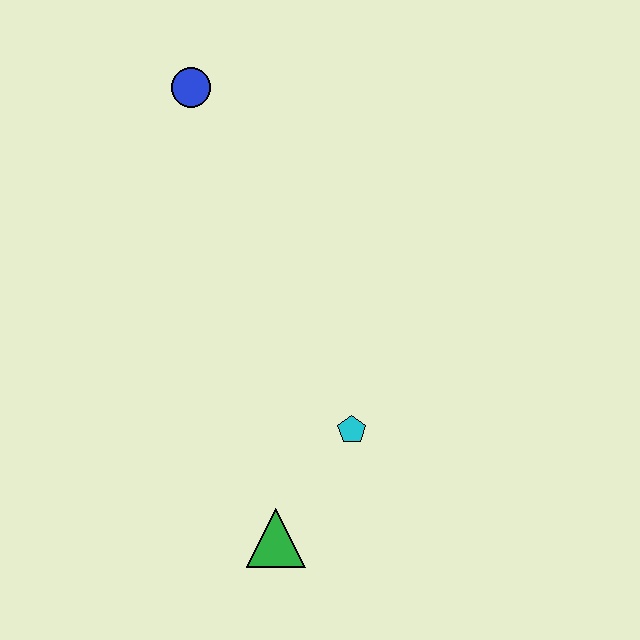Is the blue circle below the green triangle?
No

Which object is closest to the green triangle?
The cyan pentagon is closest to the green triangle.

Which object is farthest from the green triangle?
The blue circle is farthest from the green triangle.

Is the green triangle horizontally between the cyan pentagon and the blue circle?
Yes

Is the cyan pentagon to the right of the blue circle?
Yes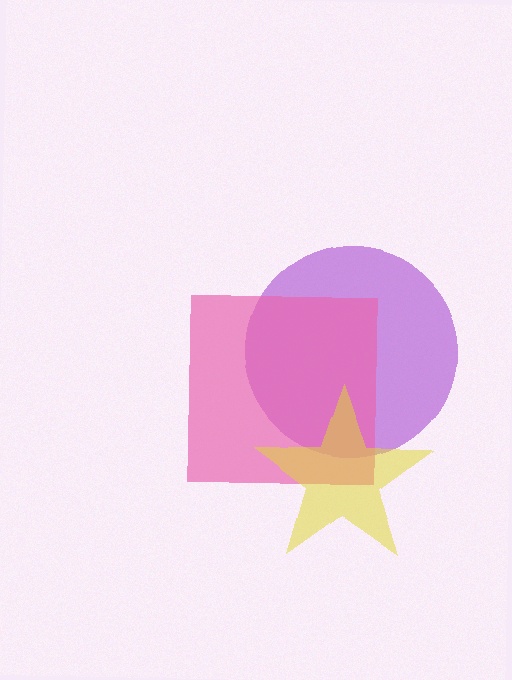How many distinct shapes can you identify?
There are 3 distinct shapes: a purple circle, a pink square, a yellow star.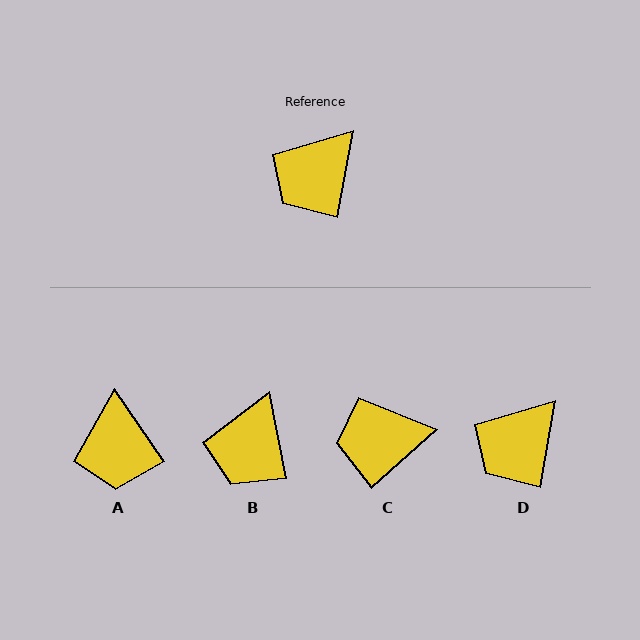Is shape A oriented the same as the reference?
No, it is off by about 44 degrees.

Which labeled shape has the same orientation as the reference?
D.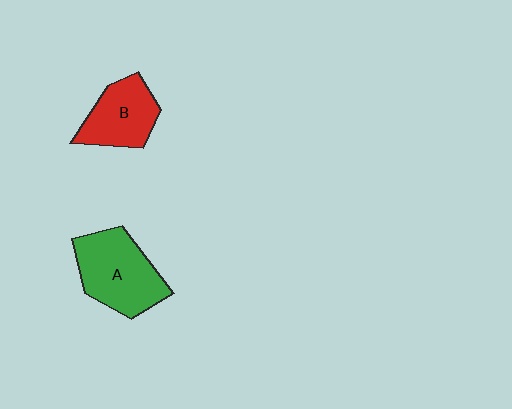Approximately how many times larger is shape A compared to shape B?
Approximately 1.3 times.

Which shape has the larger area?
Shape A (green).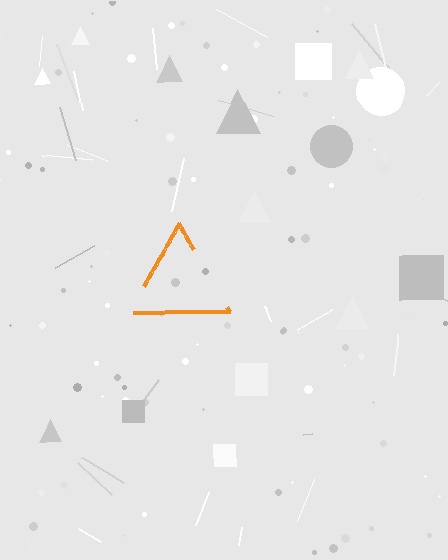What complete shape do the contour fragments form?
The contour fragments form a triangle.